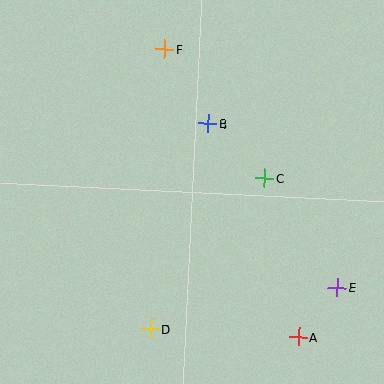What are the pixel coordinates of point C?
Point C is at (264, 178).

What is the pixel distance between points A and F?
The distance between A and F is 318 pixels.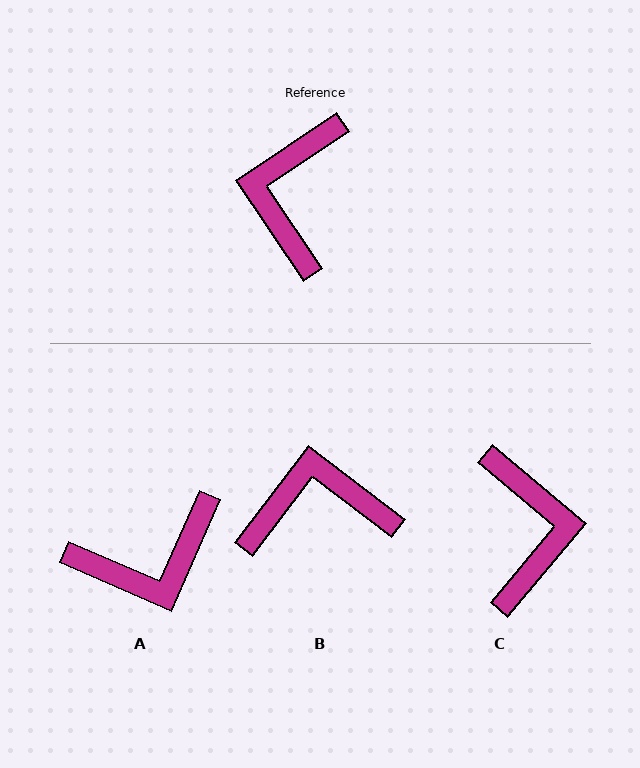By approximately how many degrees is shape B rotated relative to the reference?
Approximately 71 degrees clockwise.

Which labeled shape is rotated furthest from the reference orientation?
C, about 163 degrees away.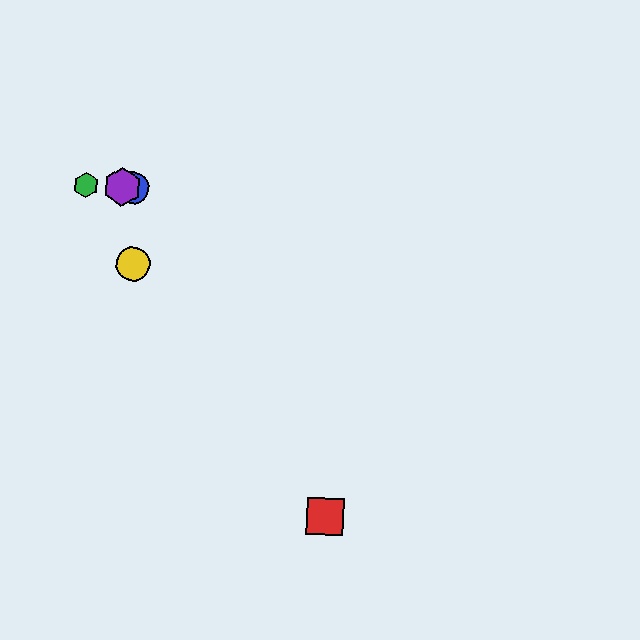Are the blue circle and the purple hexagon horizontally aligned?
Yes, both are at y≈188.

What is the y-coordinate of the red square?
The red square is at y≈517.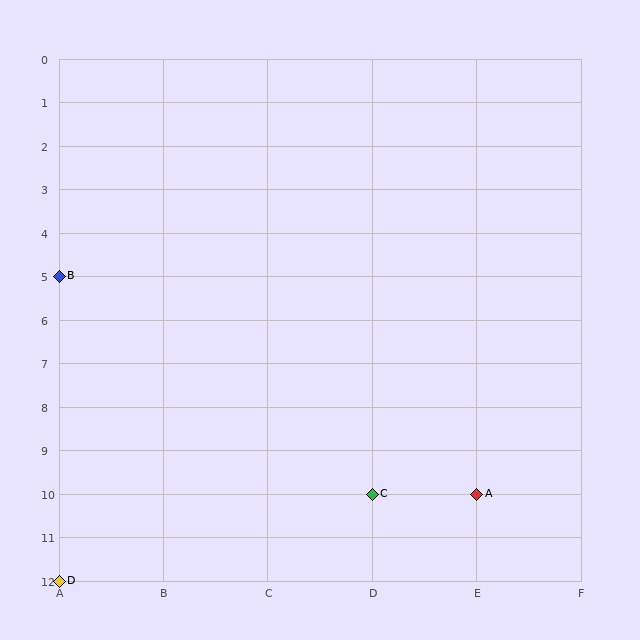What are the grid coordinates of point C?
Point C is at grid coordinates (D, 10).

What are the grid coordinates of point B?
Point B is at grid coordinates (A, 5).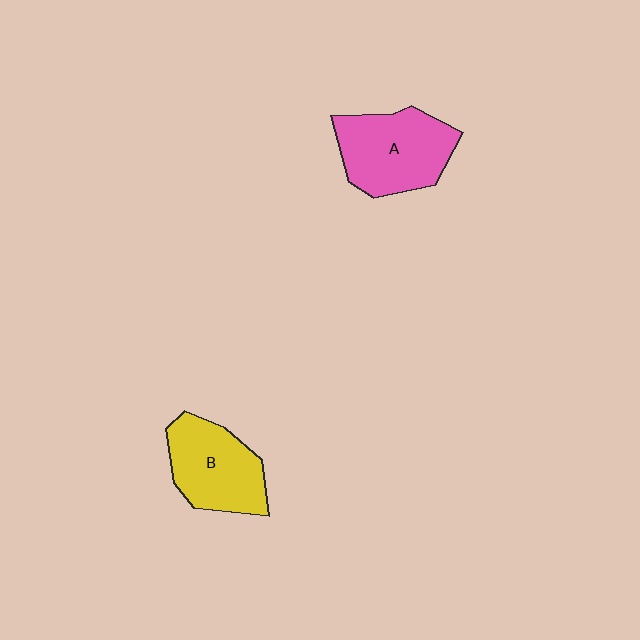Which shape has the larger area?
Shape A (pink).